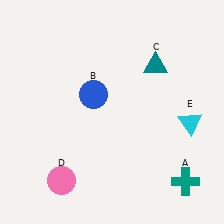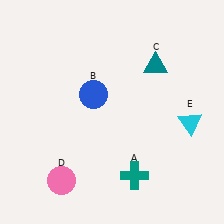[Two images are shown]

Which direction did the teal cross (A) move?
The teal cross (A) moved left.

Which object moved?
The teal cross (A) moved left.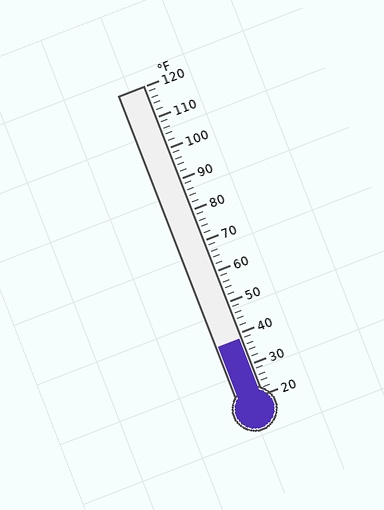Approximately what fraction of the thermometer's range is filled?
The thermometer is filled to approximately 20% of its range.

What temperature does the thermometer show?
The thermometer shows approximately 38°F.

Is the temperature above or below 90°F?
The temperature is below 90°F.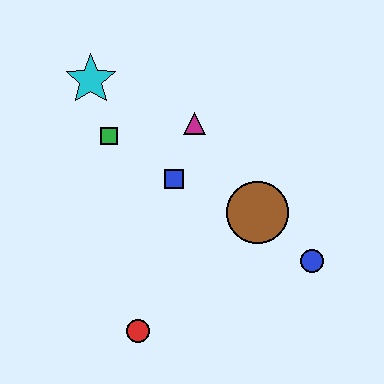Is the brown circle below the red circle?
No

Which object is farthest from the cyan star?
The blue circle is farthest from the cyan star.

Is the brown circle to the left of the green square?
No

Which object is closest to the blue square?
The magenta triangle is closest to the blue square.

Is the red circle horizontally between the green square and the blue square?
Yes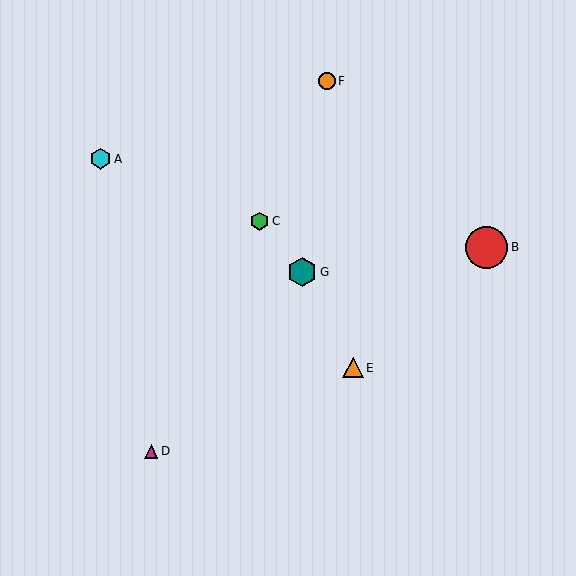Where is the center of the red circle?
The center of the red circle is at (487, 247).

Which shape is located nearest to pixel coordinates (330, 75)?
The orange circle (labeled F) at (327, 81) is nearest to that location.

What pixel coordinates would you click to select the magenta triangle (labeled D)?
Click at (151, 451) to select the magenta triangle D.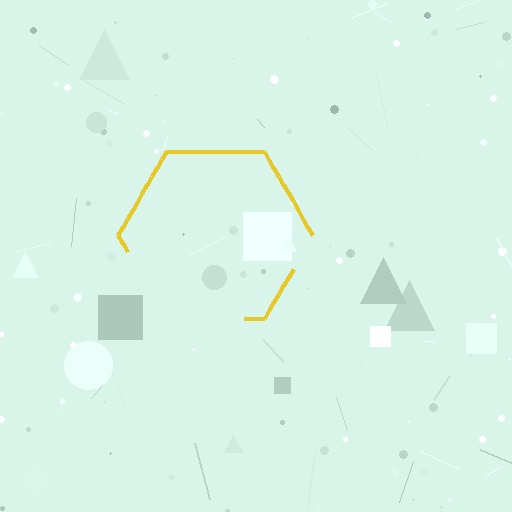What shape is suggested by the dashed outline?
The dashed outline suggests a hexagon.